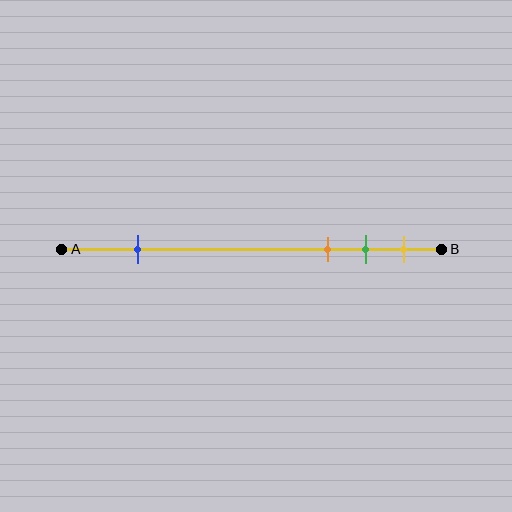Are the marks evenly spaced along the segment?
No, the marks are not evenly spaced.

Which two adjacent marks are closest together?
The green and yellow marks are the closest adjacent pair.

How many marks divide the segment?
There are 4 marks dividing the segment.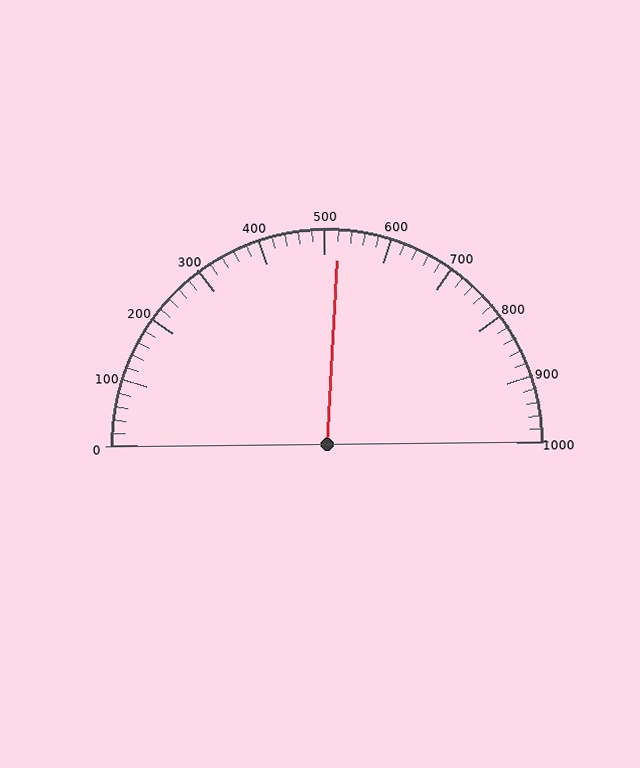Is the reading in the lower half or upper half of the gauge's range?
The reading is in the upper half of the range (0 to 1000).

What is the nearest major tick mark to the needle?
The nearest major tick mark is 500.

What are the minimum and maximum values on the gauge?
The gauge ranges from 0 to 1000.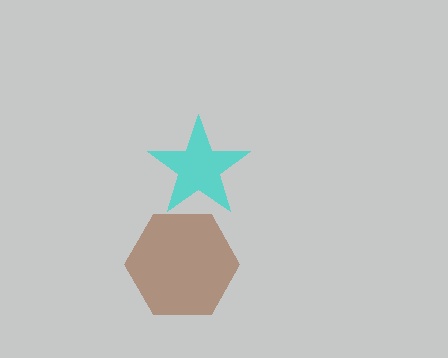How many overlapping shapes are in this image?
There are 2 overlapping shapes in the image.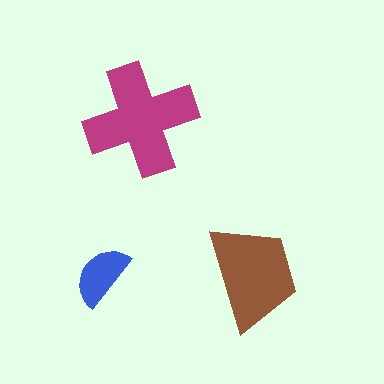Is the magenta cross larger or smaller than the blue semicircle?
Larger.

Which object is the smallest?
The blue semicircle.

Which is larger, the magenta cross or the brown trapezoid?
The magenta cross.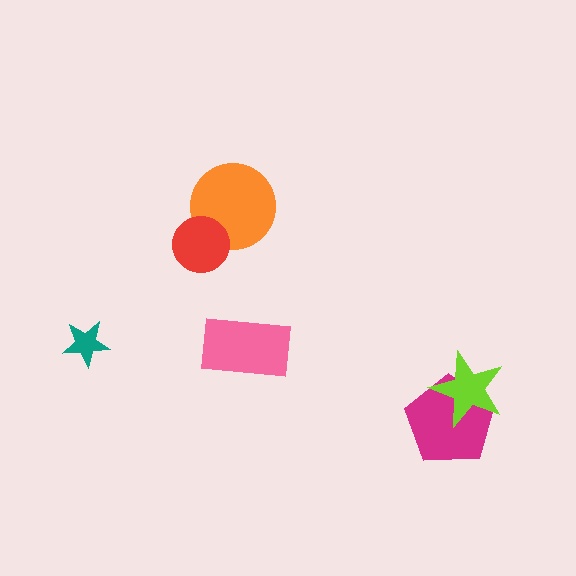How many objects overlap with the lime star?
1 object overlaps with the lime star.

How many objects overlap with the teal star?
0 objects overlap with the teal star.